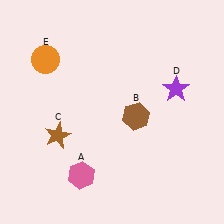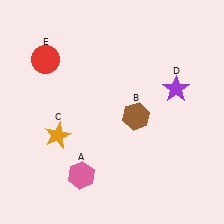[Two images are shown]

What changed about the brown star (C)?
In Image 1, C is brown. In Image 2, it changed to orange.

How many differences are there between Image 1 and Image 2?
There are 2 differences between the two images.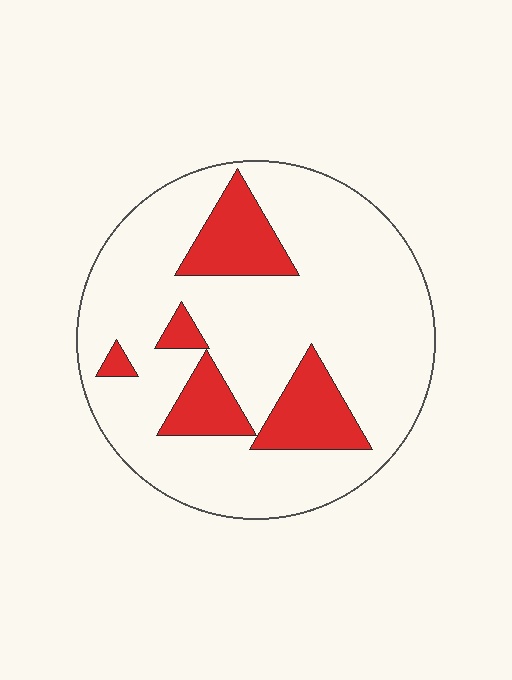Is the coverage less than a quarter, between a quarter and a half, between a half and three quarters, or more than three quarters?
Less than a quarter.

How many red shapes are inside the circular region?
5.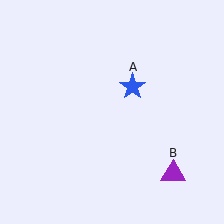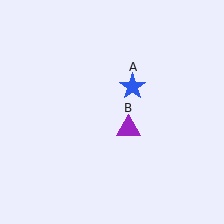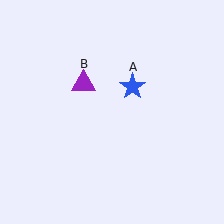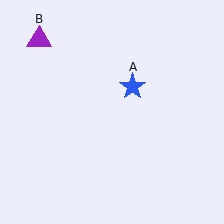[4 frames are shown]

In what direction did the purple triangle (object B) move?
The purple triangle (object B) moved up and to the left.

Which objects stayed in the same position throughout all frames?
Blue star (object A) remained stationary.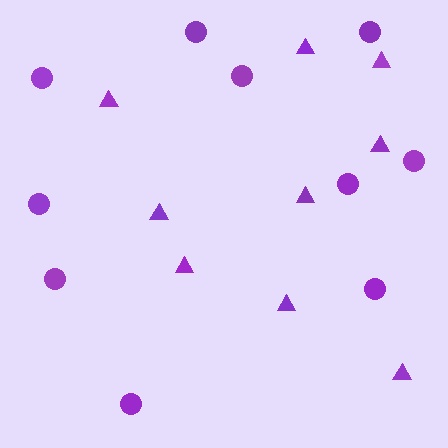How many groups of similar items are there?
There are 2 groups: one group of circles (10) and one group of triangles (9).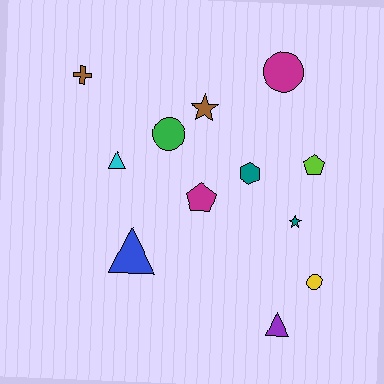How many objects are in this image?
There are 12 objects.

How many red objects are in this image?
There are no red objects.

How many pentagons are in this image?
There are 2 pentagons.